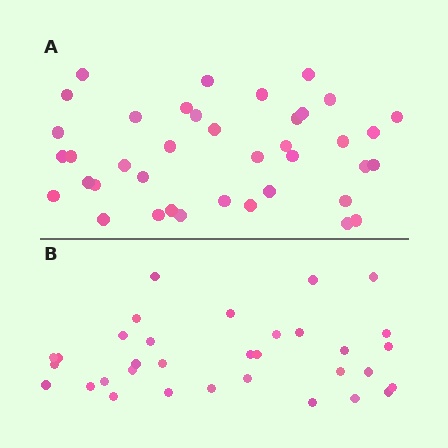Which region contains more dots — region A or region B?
Region A (the top region) has more dots.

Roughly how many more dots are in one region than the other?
Region A has about 6 more dots than region B.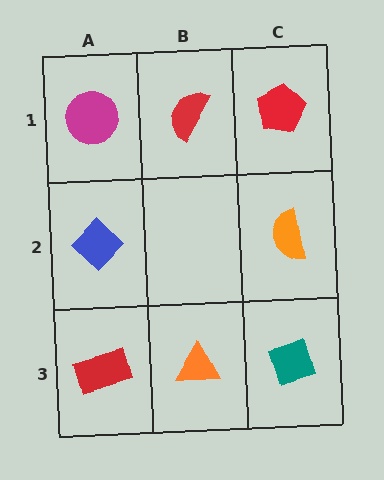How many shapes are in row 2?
2 shapes.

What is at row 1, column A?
A magenta circle.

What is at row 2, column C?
An orange semicircle.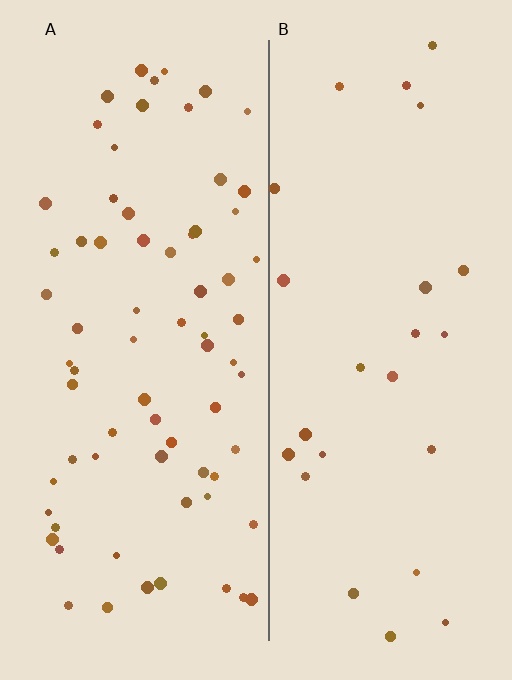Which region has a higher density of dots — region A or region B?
A (the left).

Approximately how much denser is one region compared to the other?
Approximately 2.8× — region A over region B.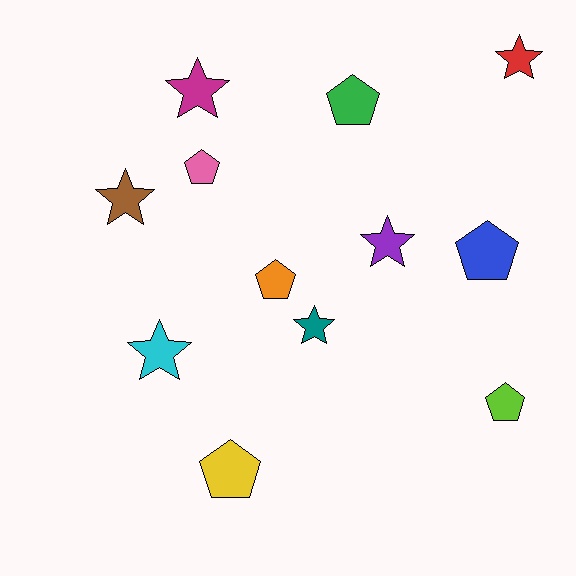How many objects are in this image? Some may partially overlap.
There are 12 objects.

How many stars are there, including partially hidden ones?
There are 6 stars.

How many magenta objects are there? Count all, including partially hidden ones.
There is 1 magenta object.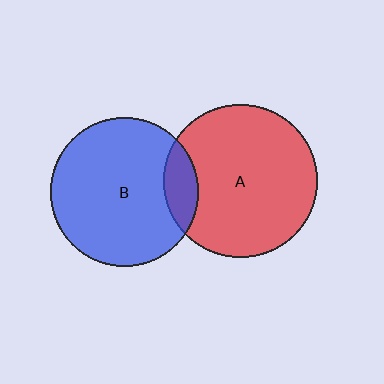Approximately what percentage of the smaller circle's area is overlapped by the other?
Approximately 15%.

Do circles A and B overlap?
Yes.